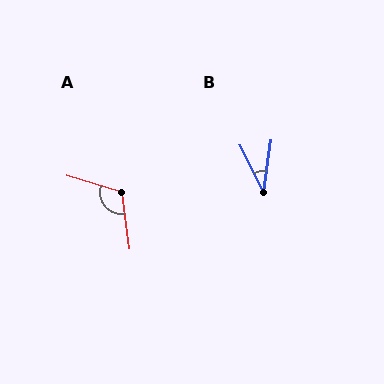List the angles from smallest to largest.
B (34°), A (115°).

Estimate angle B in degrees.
Approximately 34 degrees.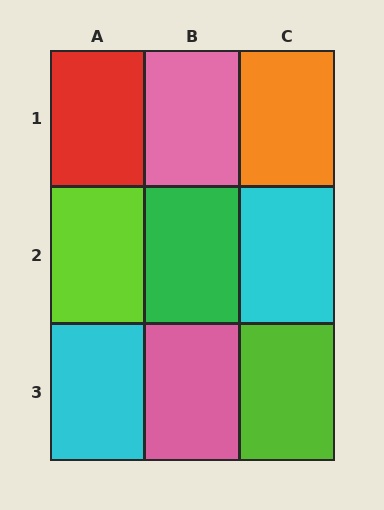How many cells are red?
1 cell is red.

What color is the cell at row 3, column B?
Pink.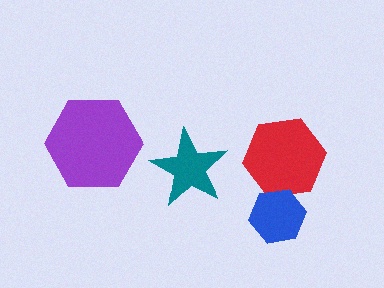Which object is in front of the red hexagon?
The blue hexagon is in front of the red hexagon.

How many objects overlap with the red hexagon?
1 object overlaps with the red hexagon.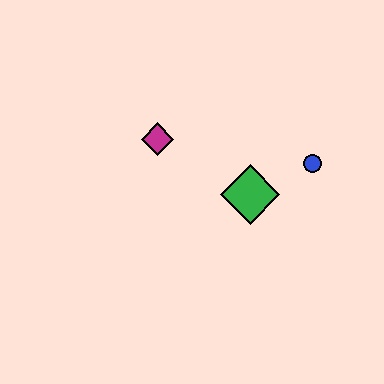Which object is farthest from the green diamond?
The magenta diamond is farthest from the green diamond.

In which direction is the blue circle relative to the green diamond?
The blue circle is to the right of the green diamond.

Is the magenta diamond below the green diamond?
No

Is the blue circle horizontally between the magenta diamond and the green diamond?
No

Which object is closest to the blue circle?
The green diamond is closest to the blue circle.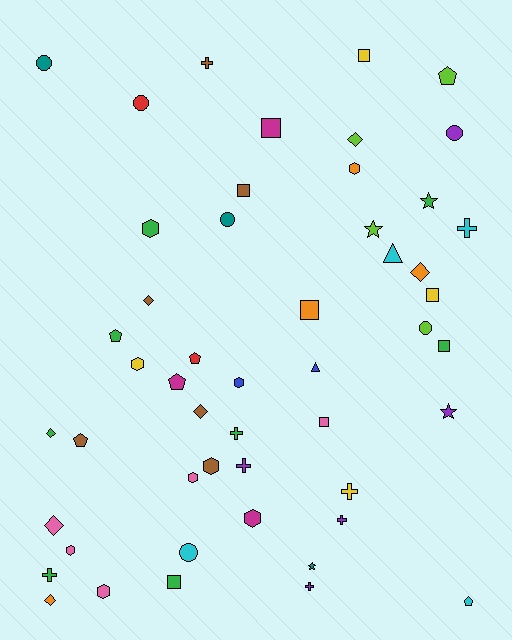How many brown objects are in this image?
There are 6 brown objects.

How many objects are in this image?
There are 50 objects.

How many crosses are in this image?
There are 8 crosses.